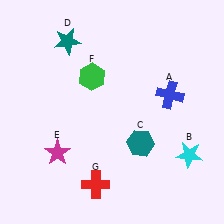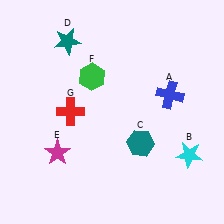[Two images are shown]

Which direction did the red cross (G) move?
The red cross (G) moved up.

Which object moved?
The red cross (G) moved up.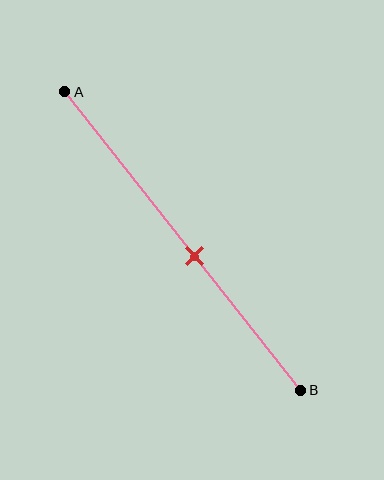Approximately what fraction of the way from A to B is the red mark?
The red mark is approximately 55% of the way from A to B.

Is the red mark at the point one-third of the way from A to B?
No, the mark is at about 55% from A, not at the 33% one-third point.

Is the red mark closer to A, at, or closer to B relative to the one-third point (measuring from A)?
The red mark is closer to point B than the one-third point of segment AB.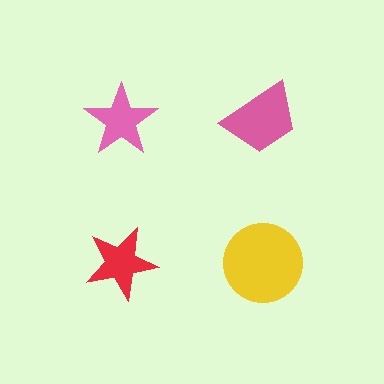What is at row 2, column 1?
A red star.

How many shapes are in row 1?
2 shapes.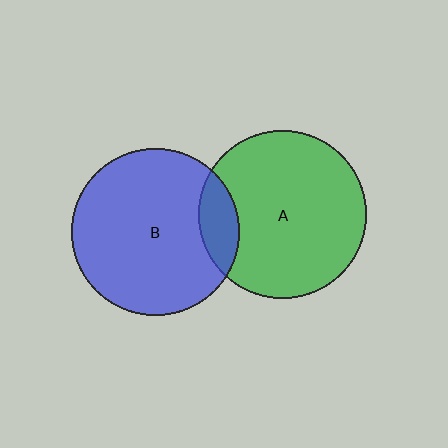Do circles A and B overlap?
Yes.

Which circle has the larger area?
Circle A (green).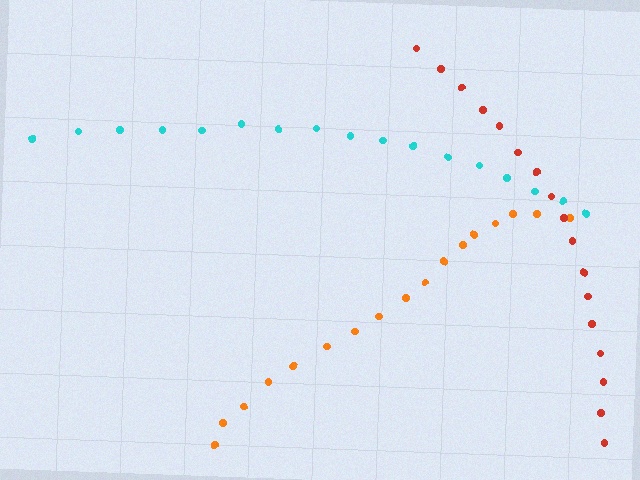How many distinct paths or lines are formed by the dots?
There are 3 distinct paths.